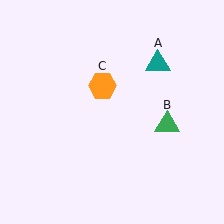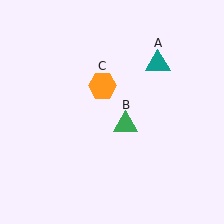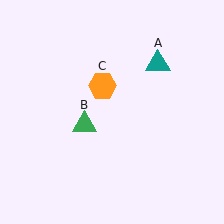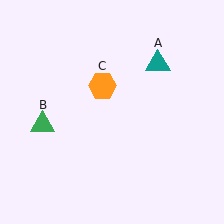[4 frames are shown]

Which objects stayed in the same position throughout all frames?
Teal triangle (object A) and orange hexagon (object C) remained stationary.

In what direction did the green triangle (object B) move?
The green triangle (object B) moved left.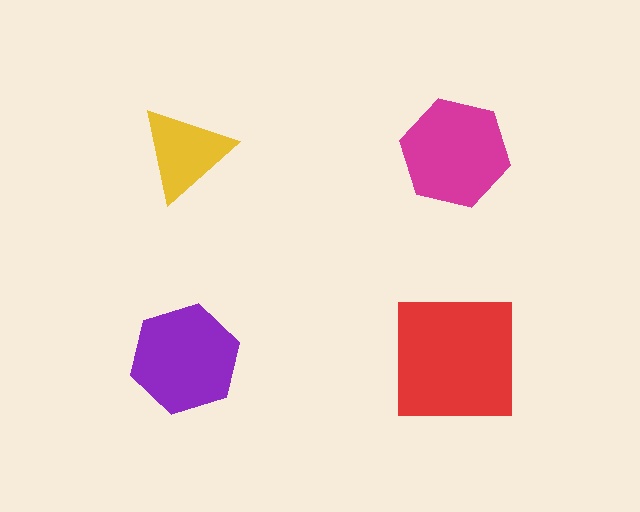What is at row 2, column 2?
A red square.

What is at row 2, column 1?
A purple hexagon.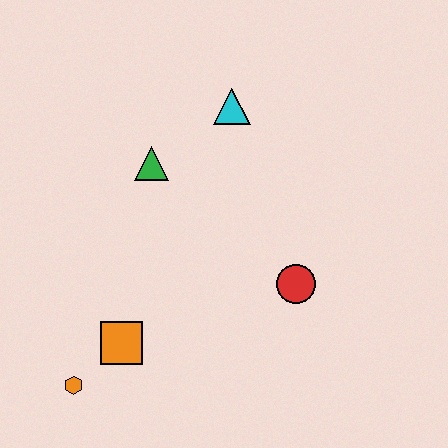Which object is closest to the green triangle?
The cyan triangle is closest to the green triangle.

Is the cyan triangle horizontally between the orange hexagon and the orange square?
No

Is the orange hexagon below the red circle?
Yes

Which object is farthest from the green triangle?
The orange hexagon is farthest from the green triangle.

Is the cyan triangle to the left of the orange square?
No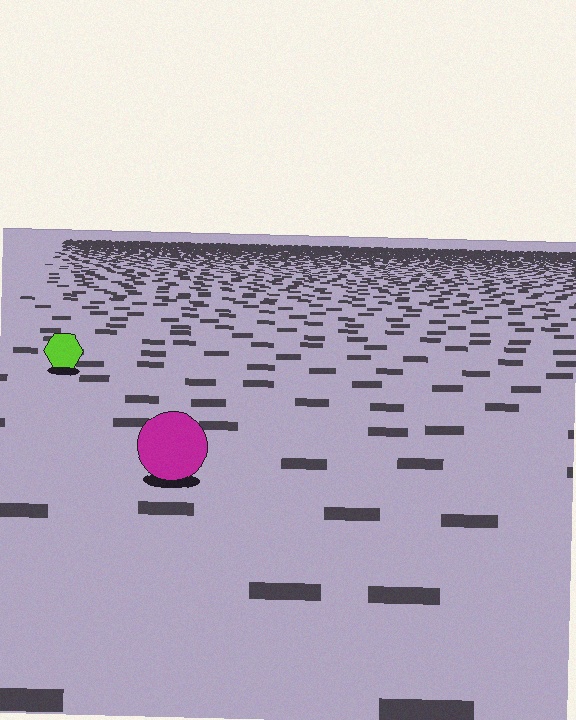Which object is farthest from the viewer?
The lime hexagon is farthest from the viewer. It appears smaller and the ground texture around it is denser.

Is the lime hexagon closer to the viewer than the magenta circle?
No. The magenta circle is closer — you can tell from the texture gradient: the ground texture is coarser near it.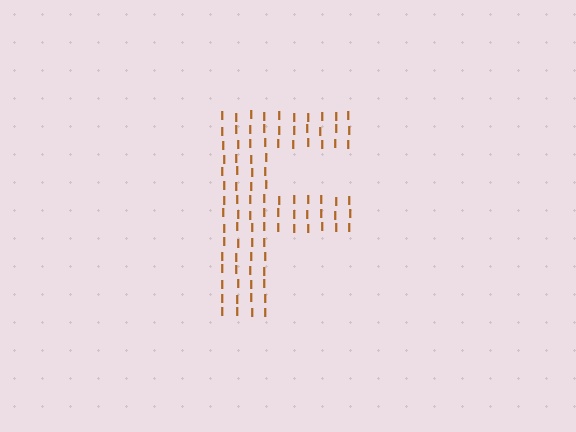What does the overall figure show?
The overall figure shows the letter F.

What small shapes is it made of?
It is made of small letter I's.